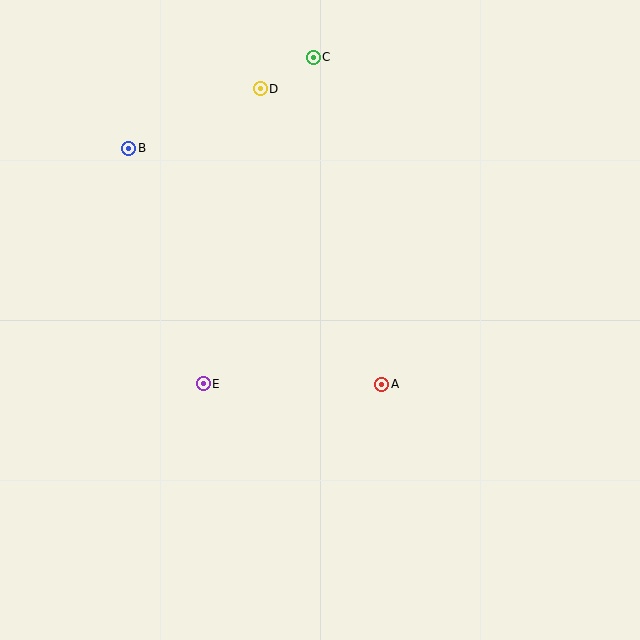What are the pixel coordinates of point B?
Point B is at (129, 148).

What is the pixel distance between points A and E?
The distance between A and E is 179 pixels.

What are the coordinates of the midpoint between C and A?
The midpoint between C and A is at (347, 221).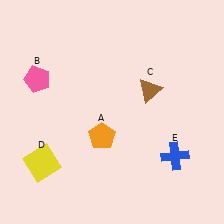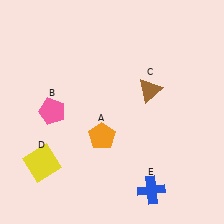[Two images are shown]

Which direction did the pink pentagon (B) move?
The pink pentagon (B) moved down.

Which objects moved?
The objects that moved are: the pink pentagon (B), the blue cross (E).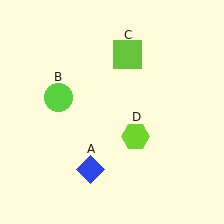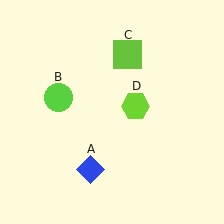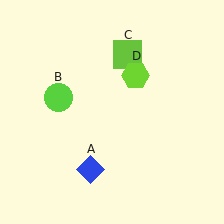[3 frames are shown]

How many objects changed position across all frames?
1 object changed position: lime hexagon (object D).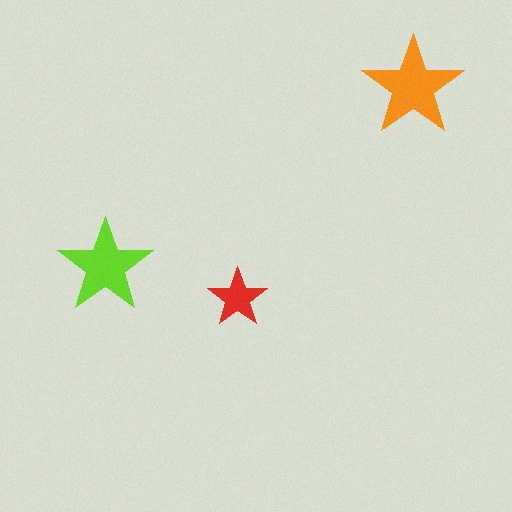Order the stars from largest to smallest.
the orange one, the lime one, the red one.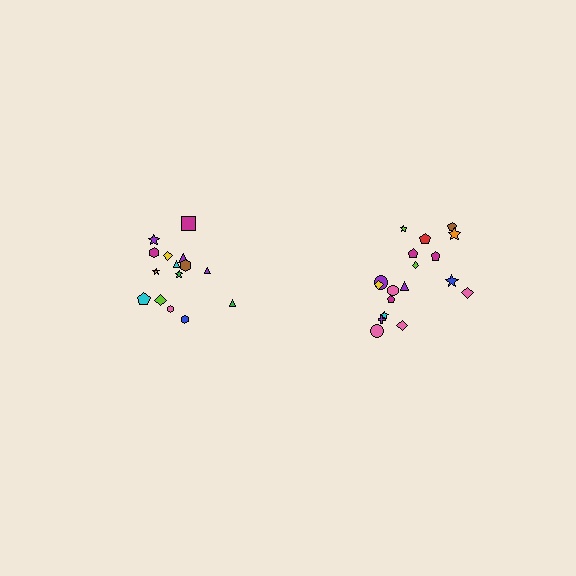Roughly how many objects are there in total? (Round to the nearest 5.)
Roughly 35 objects in total.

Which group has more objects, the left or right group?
The right group.